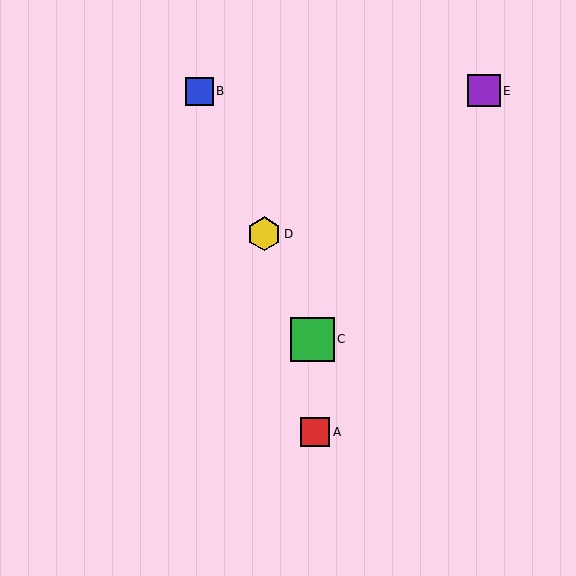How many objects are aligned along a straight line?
3 objects (B, C, D) are aligned along a straight line.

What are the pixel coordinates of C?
Object C is at (312, 339).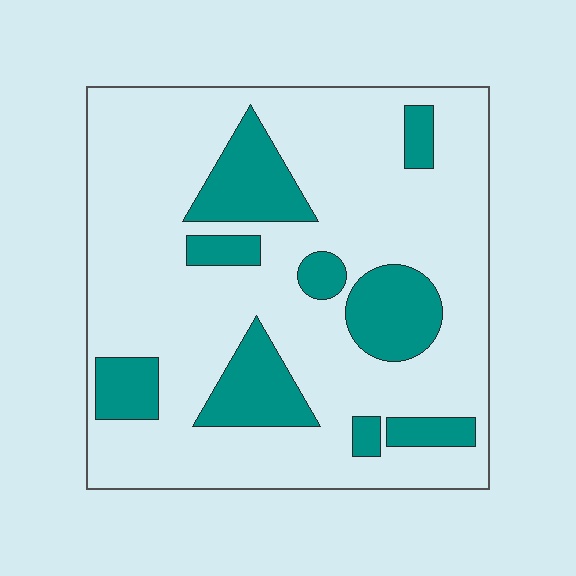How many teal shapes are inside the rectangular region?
9.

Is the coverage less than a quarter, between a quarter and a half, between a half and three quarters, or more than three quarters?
Less than a quarter.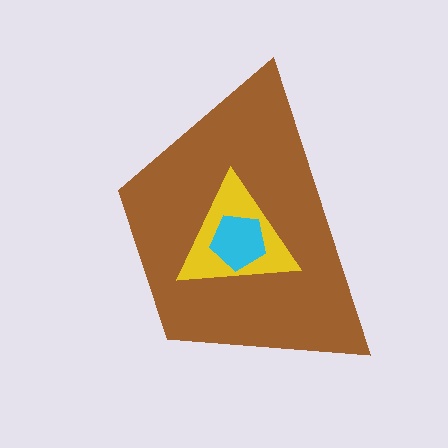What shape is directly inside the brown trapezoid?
The yellow triangle.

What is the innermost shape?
The cyan pentagon.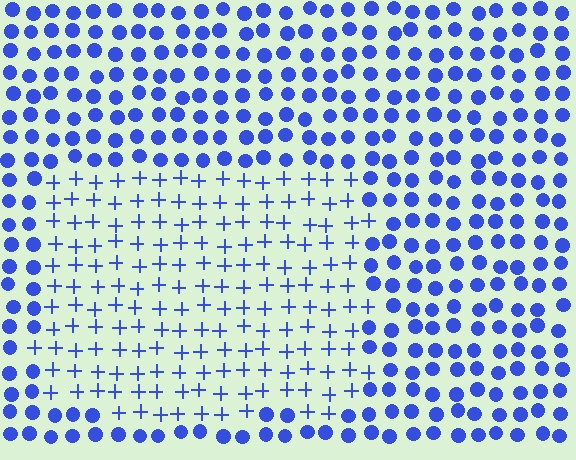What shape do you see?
I see a rectangle.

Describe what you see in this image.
The image is filled with small blue elements arranged in a uniform grid. A rectangle-shaped region contains plus signs, while the surrounding area contains circles. The boundary is defined purely by the change in element shape.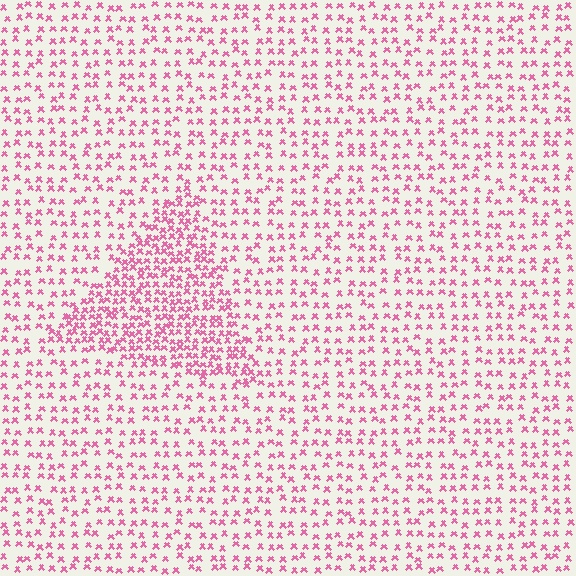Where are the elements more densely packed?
The elements are more densely packed inside the triangle boundary.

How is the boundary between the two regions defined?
The boundary is defined by a change in element density (approximately 2.1x ratio). All elements are the same color, size, and shape.